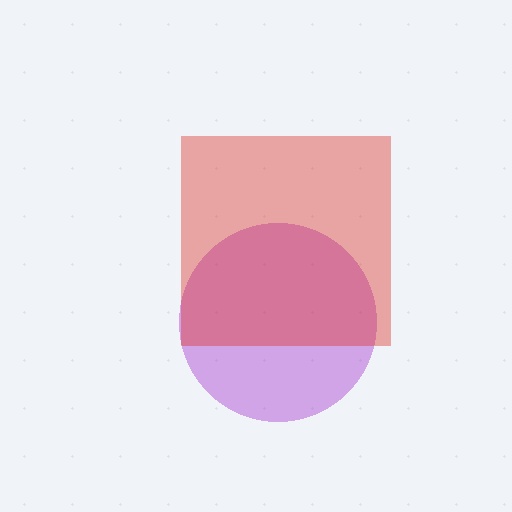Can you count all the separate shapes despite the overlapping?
Yes, there are 2 separate shapes.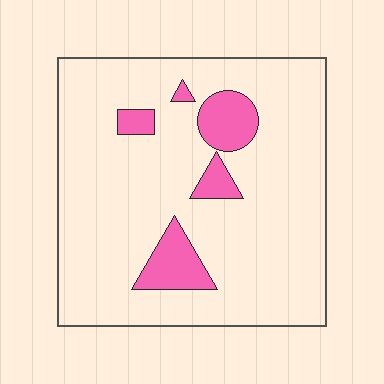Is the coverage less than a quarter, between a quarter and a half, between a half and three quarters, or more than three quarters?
Less than a quarter.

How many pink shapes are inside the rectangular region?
5.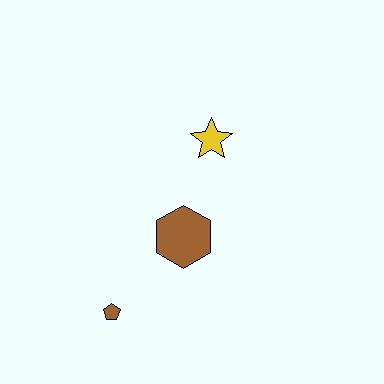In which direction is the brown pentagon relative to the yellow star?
The brown pentagon is below the yellow star.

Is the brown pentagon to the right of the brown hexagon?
No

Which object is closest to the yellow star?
The brown hexagon is closest to the yellow star.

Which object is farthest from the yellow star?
The brown pentagon is farthest from the yellow star.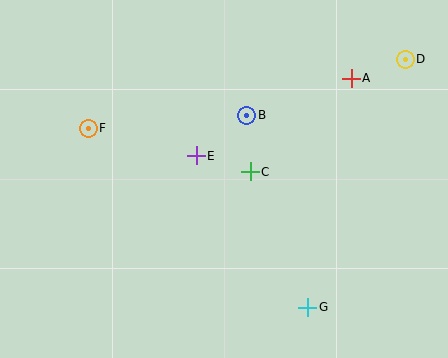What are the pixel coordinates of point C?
Point C is at (250, 172).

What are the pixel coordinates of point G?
Point G is at (308, 307).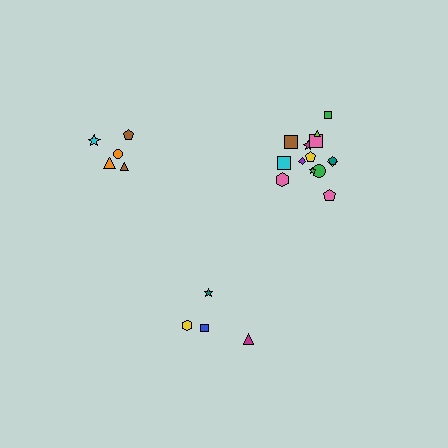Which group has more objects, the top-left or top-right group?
The top-right group.